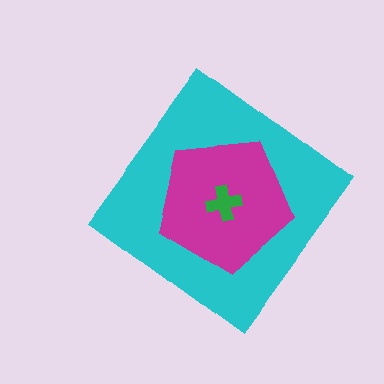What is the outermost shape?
The cyan diamond.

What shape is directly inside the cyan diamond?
The magenta pentagon.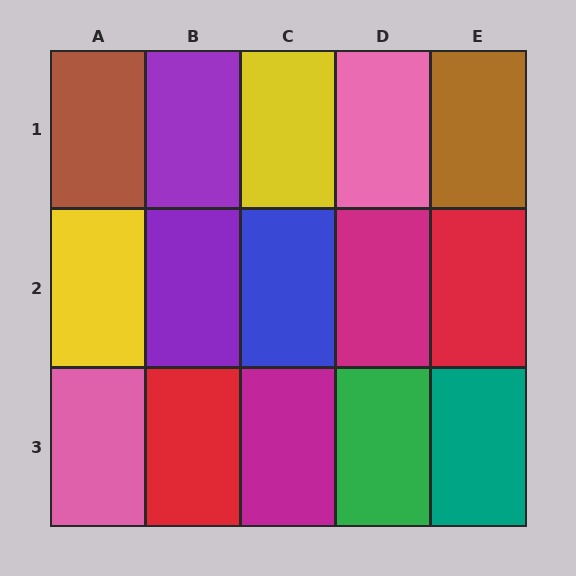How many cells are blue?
1 cell is blue.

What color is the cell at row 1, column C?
Yellow.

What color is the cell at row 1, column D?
Pink.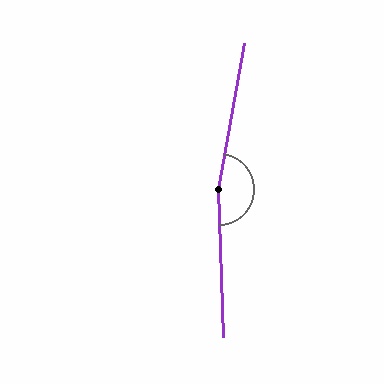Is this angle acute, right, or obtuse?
It is obtuse.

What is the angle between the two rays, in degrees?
Approximately 168 degrees.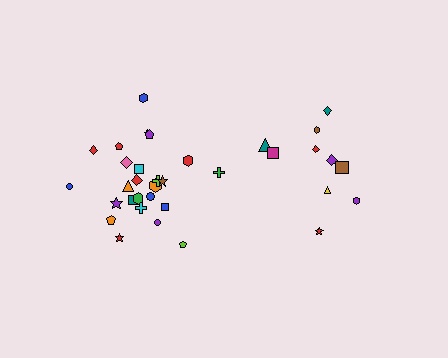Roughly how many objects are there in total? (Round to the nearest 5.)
Roughly 35 objects in total.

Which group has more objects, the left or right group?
The left group.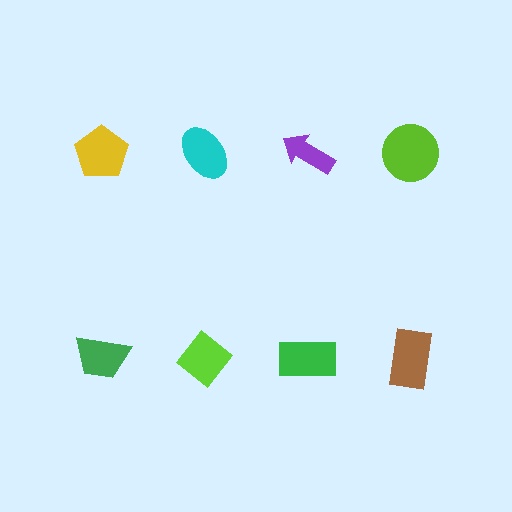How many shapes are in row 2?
4 shapes.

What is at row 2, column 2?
A lime diamond.